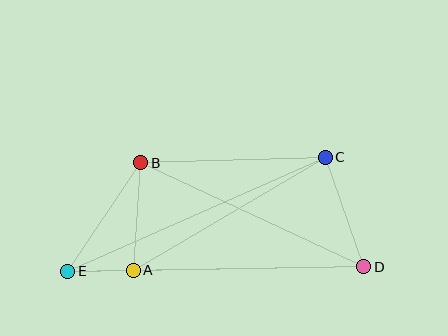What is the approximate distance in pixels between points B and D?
The distance between B and D is approximately 246 pixels.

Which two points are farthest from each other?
Points D and E are farthest from each other.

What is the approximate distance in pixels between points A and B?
The distance between A and B is approximately 108 pixels.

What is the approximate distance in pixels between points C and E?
The distance between C and E is approximately 282 pixels.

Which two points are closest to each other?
Points A and E are closest to each other.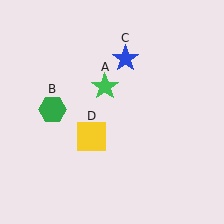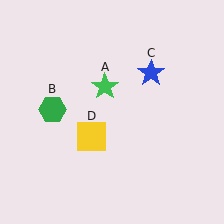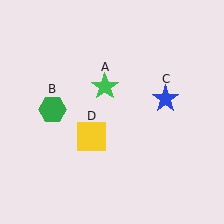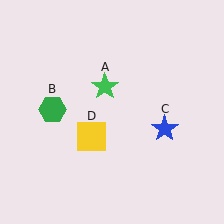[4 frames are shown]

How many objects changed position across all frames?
1 object changed position: blue star (object C).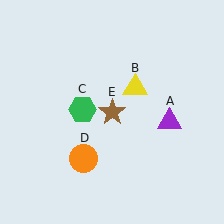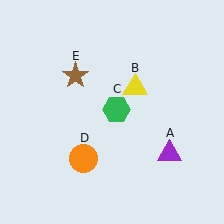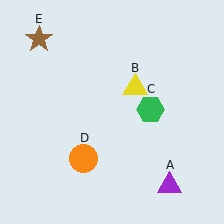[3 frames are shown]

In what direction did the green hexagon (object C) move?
The green hexagon (object C) moved right.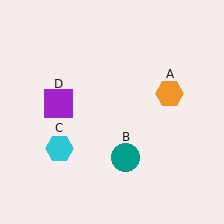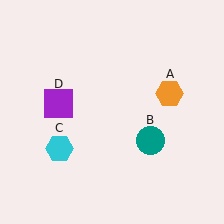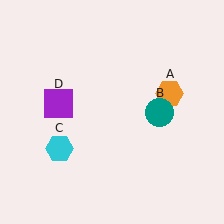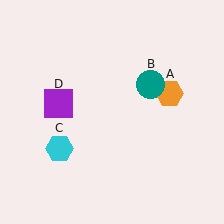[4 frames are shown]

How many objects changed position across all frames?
1 object changed position: teal circle (object B).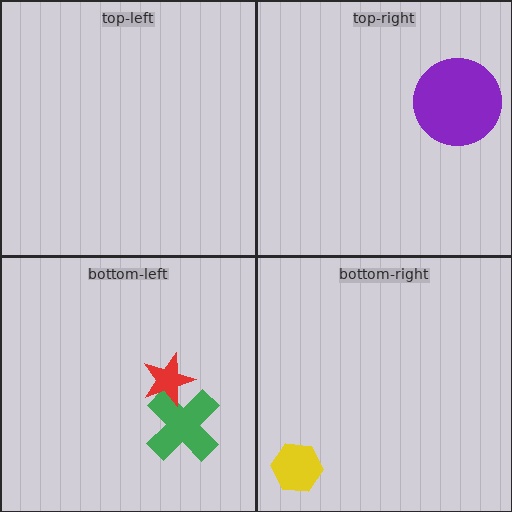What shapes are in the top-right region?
The purple circle.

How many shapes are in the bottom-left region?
2.